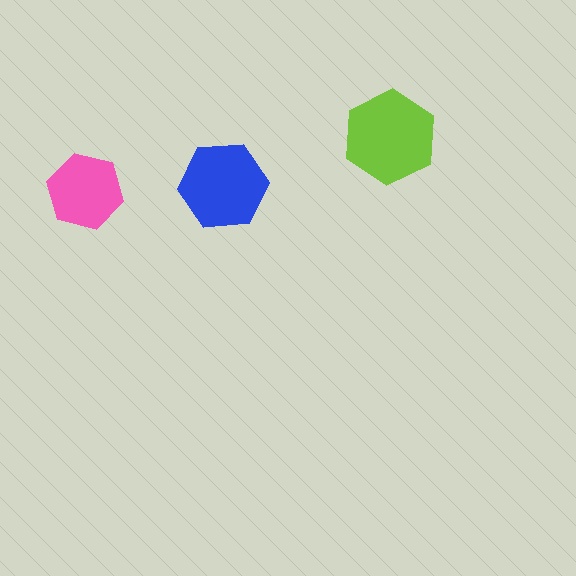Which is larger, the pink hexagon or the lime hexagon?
The lime one.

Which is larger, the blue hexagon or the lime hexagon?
The lime one.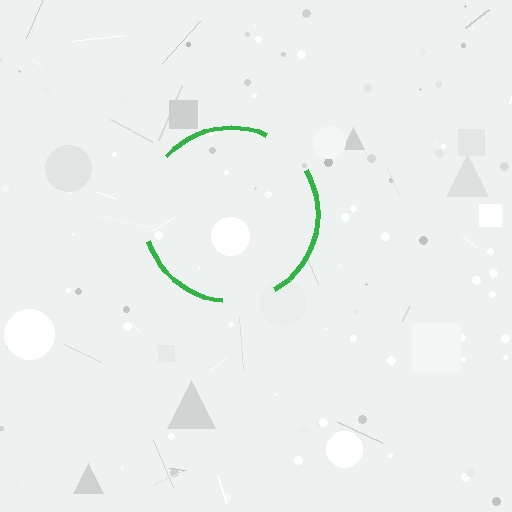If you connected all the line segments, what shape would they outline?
They would outline a circle.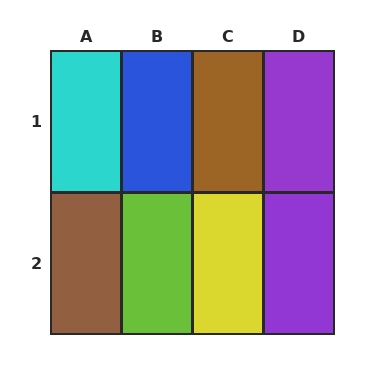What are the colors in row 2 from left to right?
Brown, lime, yellow, purple.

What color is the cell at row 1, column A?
Cyan.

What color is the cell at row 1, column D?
Purple.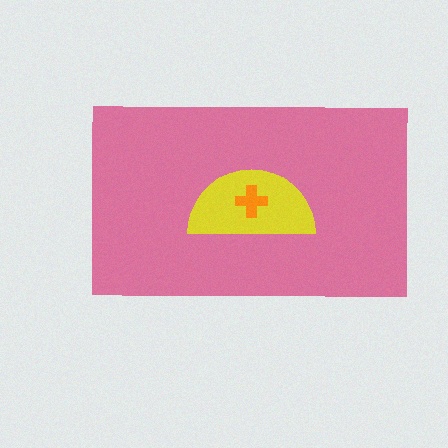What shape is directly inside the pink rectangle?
The yellow semicircle.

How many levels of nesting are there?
3.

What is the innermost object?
The orange cross.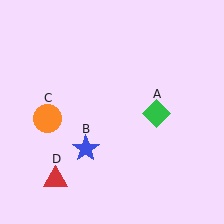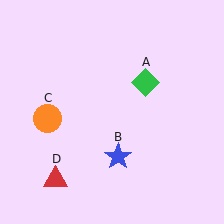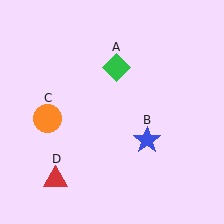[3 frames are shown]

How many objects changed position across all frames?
2 objects changed position: green diamond (object A), blue star (object B).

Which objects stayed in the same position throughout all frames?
Orange circle (object C) and red triangle (object D) remained stationary.